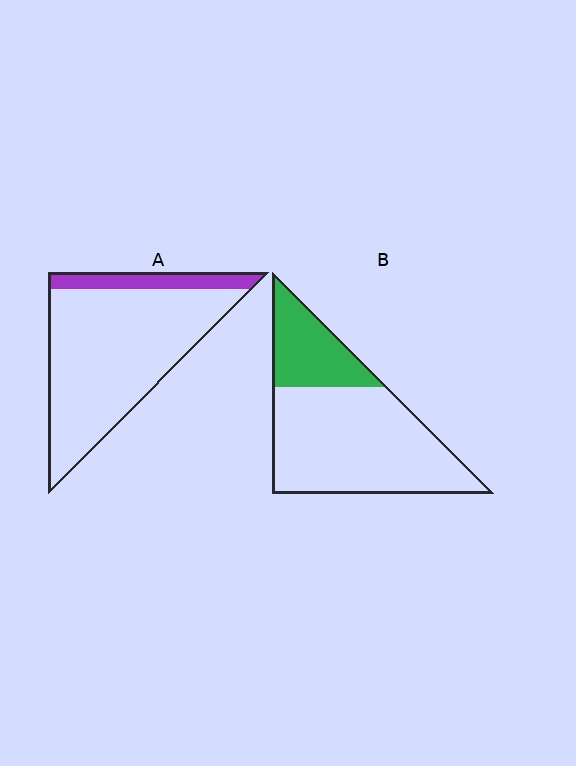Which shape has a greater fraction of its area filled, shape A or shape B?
Shape B.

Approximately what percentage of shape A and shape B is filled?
A is approximately 15% and B is approximately 25%.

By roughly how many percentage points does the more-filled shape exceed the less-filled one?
By roughly 10 percentage points (B over A).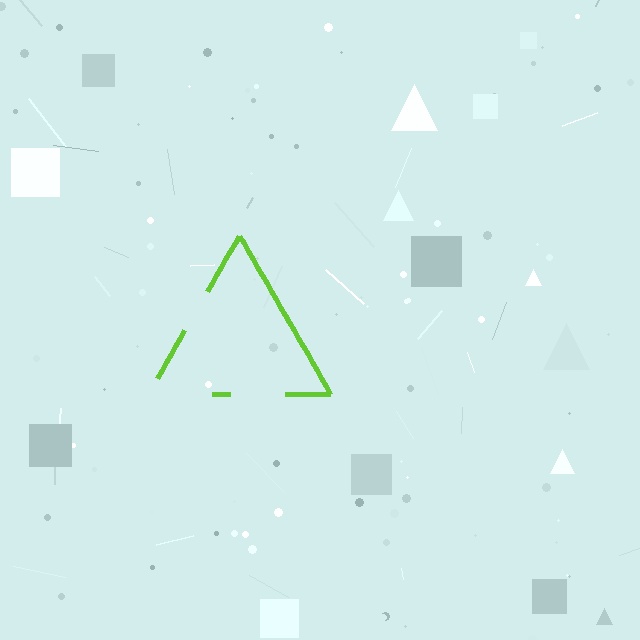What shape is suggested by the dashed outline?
The dashed outline suggests a triangle.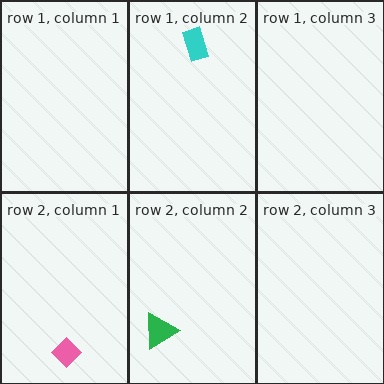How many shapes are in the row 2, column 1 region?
1.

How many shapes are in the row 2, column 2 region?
1.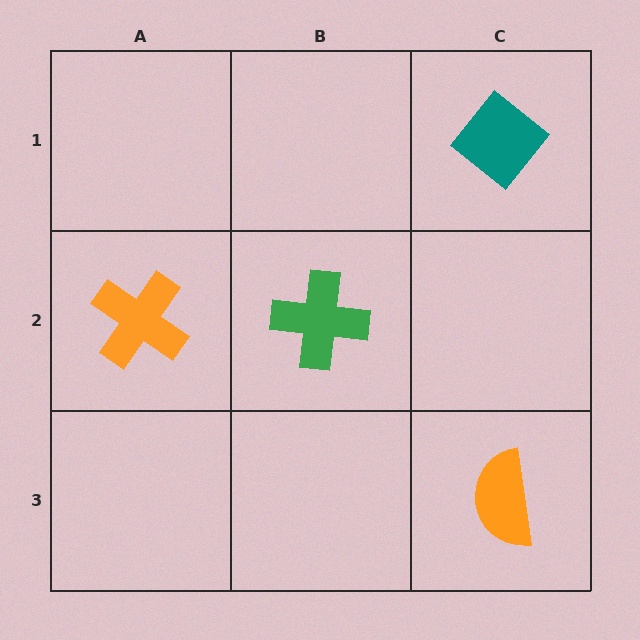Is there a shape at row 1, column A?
No, that cell is empty.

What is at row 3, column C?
An orange semicircle.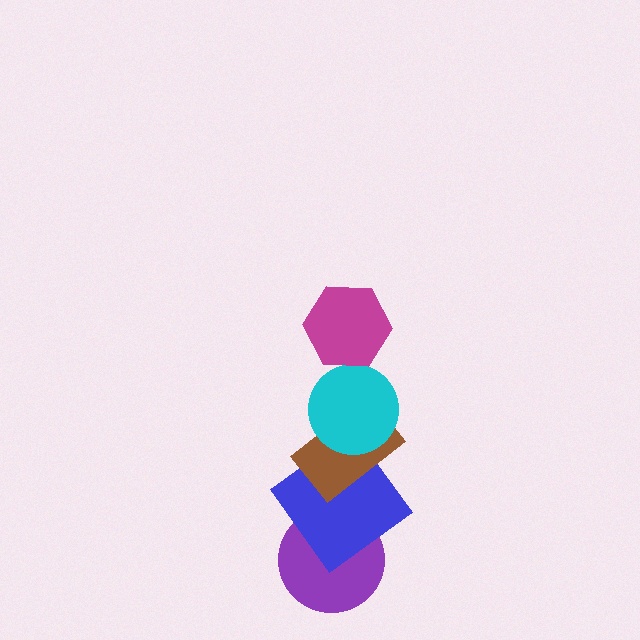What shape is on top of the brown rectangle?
The cyan circle is on top of the brown rectangle.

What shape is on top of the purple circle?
The blue diamond is on top of the purple circle.